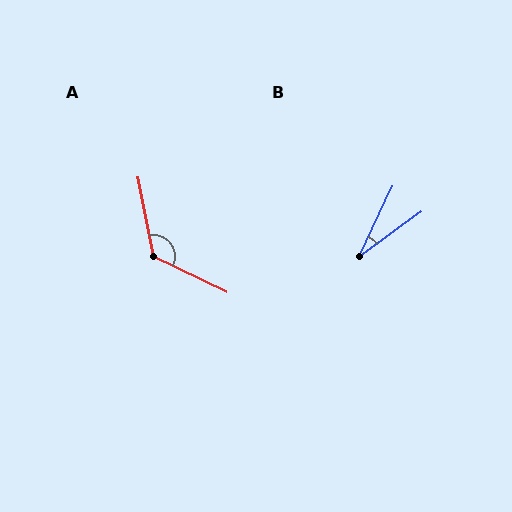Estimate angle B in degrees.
Approximately 29 degrees.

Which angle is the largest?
A, at approximately 127 degrees.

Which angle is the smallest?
B, at approximately 29 degrees.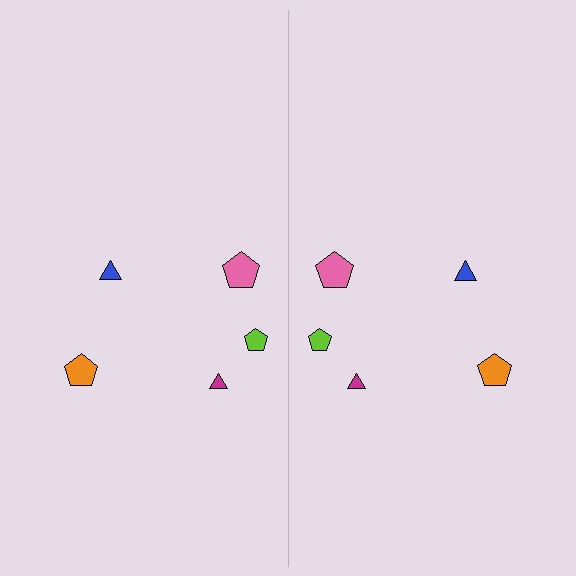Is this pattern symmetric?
Yes, this pattern has bilateral (reflection) symmetry.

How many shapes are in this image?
There are 10 shapes in this image.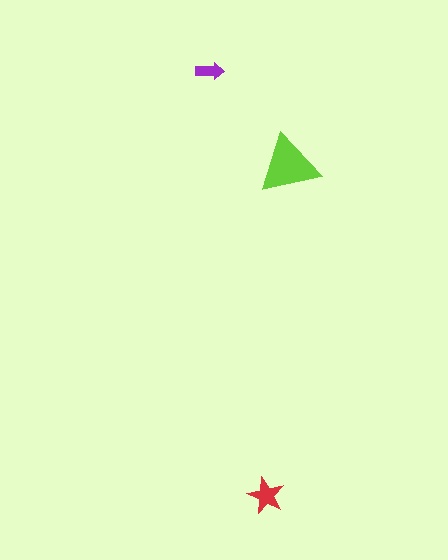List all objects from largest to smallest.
The lime triangle, the red star, the purple arrow.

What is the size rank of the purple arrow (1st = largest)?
3rd.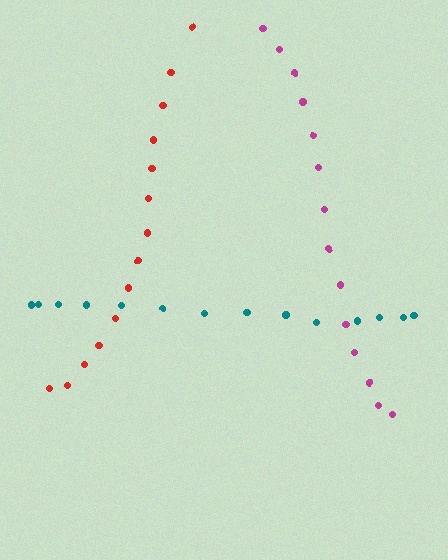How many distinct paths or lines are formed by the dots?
There are 3 distinct paths.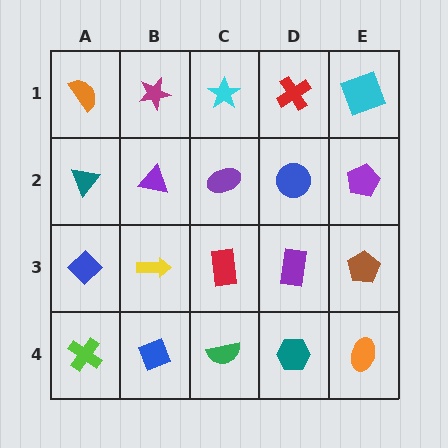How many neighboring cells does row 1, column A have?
2.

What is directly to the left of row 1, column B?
An orange semicircle.